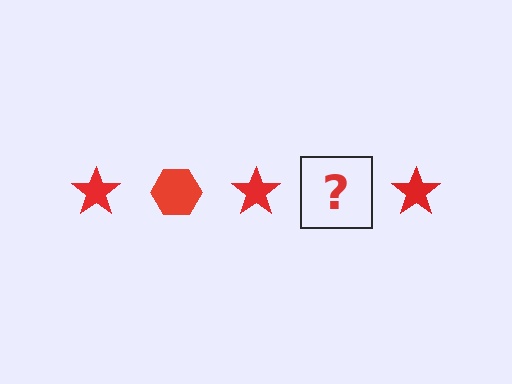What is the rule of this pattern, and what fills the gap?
The rule is that the pattern cycles through star, hexagon shapes in red. The gap should be filled with a red hexagon.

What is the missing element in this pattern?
The missing element is a red hexagon.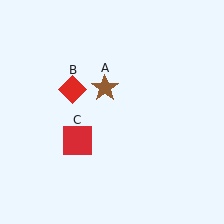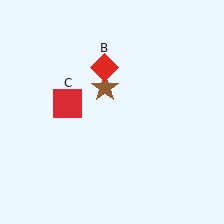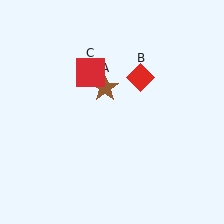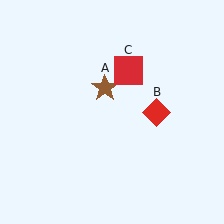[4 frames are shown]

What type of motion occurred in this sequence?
The red diamond (object B), red square (object C) rotated clockwise around the center of the scene.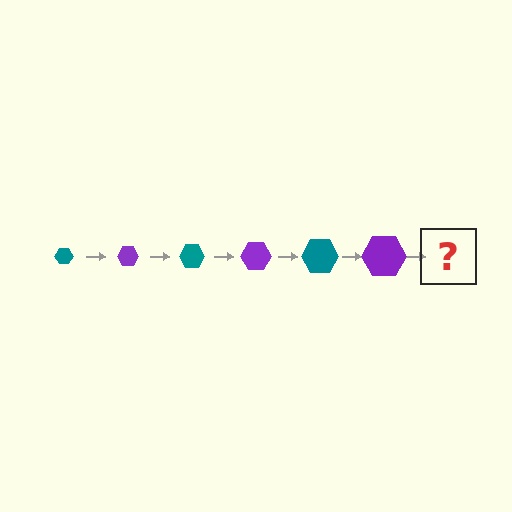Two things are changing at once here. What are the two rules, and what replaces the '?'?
The two rules are that the hexagon grows larger each step and the color cycles through teal and purple. The '?' should be a teal hexagon, larger than the previous one.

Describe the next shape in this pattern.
It should be a teal hexagon, larger than the previous one.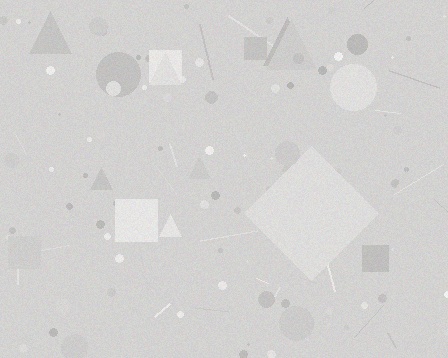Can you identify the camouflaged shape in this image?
The camouflaged shape is a diamond.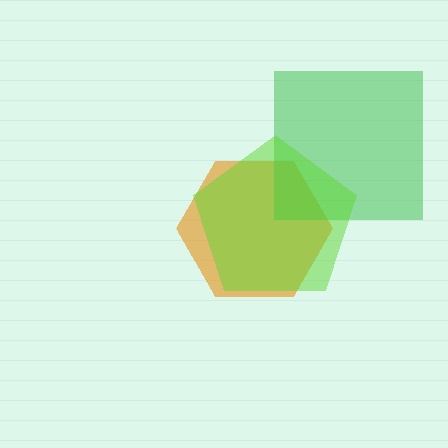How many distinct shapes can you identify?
There are 3 distinct shapes: an orange hexagon, a green square, a lime pentagon.